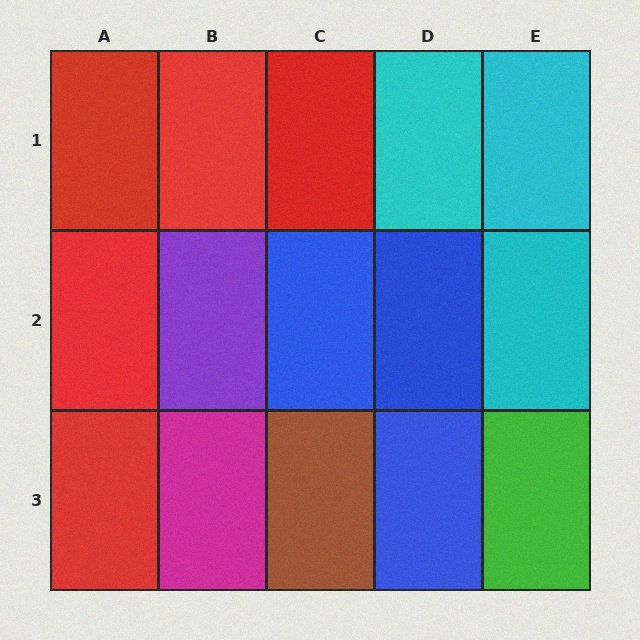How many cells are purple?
1 cell is purple.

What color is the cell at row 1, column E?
Cyan.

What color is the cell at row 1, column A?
Red.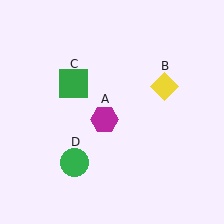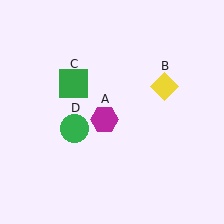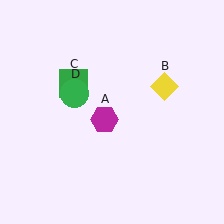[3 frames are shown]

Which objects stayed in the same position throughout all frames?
Magenta hexagon (object A) and yellow diamond (object B) and green square (object C) remained stationary.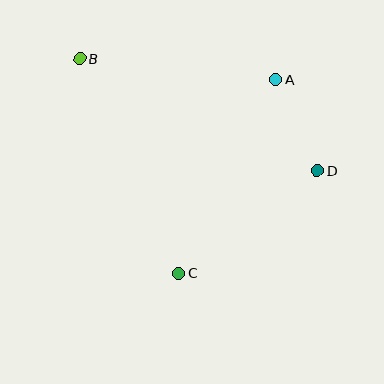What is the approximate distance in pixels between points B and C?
The distance between B and C is approximately 236 pixels.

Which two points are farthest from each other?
Points B and D are farthest from each other.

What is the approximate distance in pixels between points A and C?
The distance between A and C is approximately 216 pixels.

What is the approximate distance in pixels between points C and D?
The distance between C and D is approximately 172 pixels.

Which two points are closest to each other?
Points A and D are closest to each other.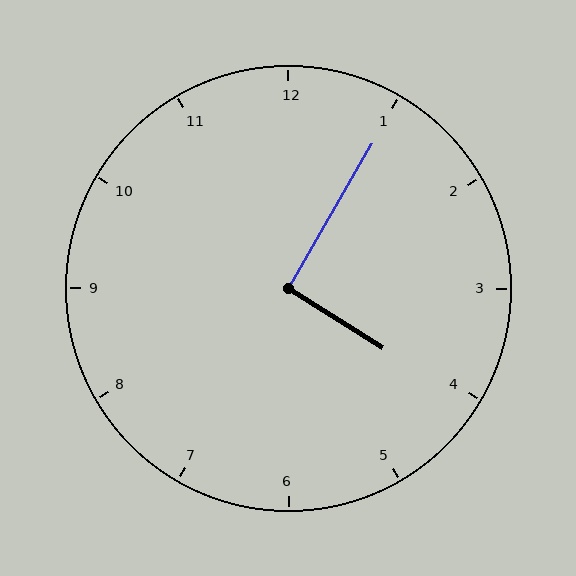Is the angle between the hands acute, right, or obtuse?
It is right.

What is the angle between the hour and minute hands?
Approximately 92 degrees.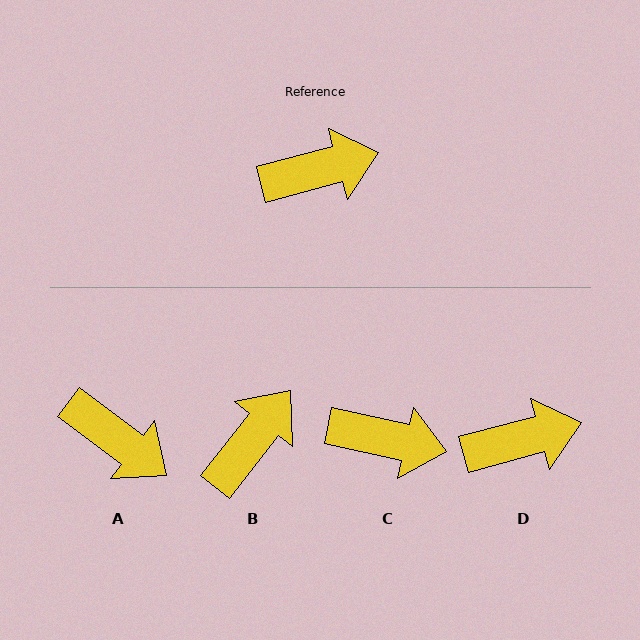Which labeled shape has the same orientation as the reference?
D.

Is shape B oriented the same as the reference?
No, it is off by about 37 degrees.